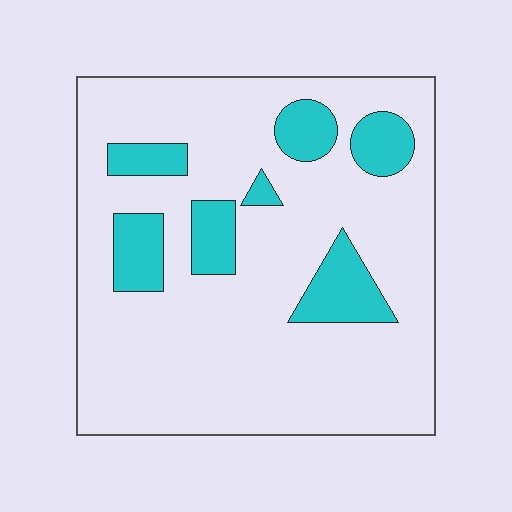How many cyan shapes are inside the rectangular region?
7.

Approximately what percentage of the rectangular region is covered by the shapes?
Approximately 20%.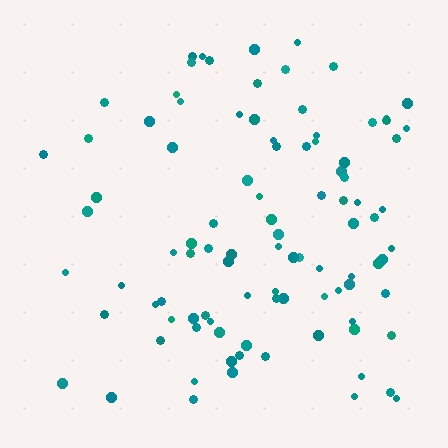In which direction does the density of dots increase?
From left to right, with the right side densest.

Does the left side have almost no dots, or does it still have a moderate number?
Still a moderate number, just noticeably fewer than the right.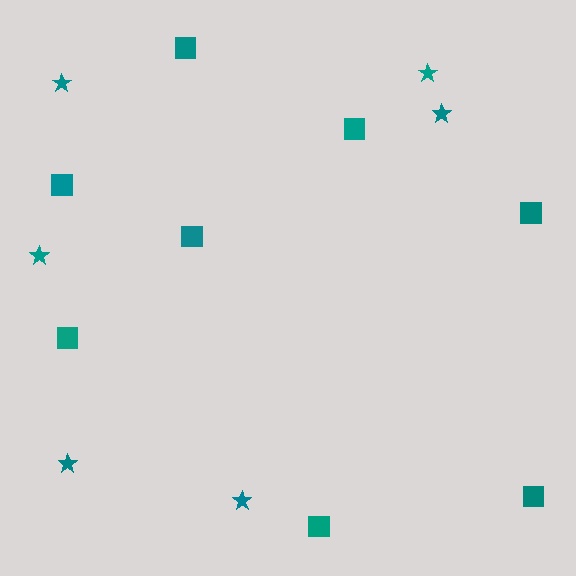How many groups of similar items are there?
There are 2 groups: one group of stars (6) and one group of squares (8).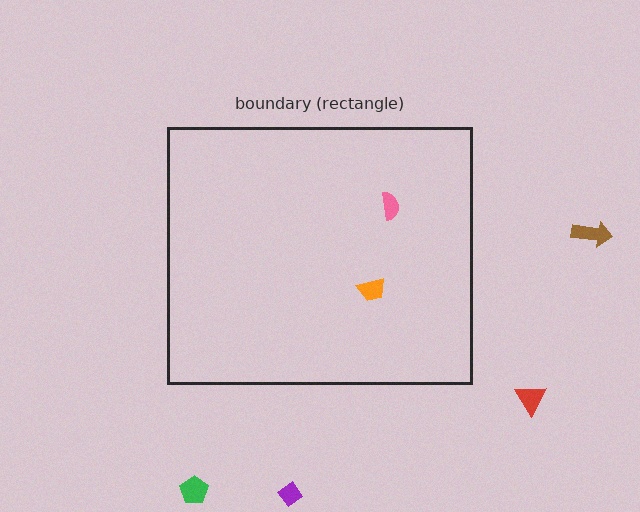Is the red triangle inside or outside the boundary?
Outside.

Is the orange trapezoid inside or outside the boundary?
Inside.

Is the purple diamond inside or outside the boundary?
Outside.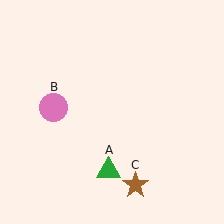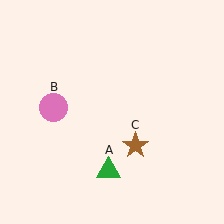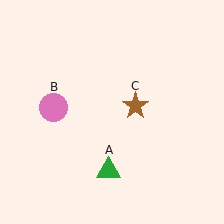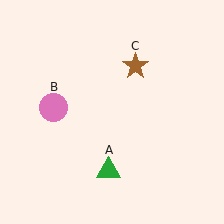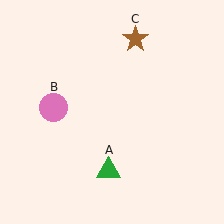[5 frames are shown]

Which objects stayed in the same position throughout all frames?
Green triangle (object A) and pink circle (object B) remained stationary.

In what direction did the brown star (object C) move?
The brown star (object C) moved up.